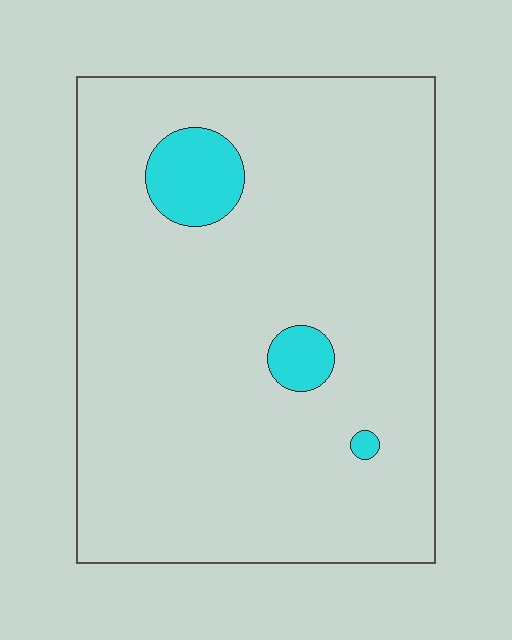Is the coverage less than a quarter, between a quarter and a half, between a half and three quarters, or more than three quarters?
Less than a quarter.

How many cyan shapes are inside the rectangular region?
3.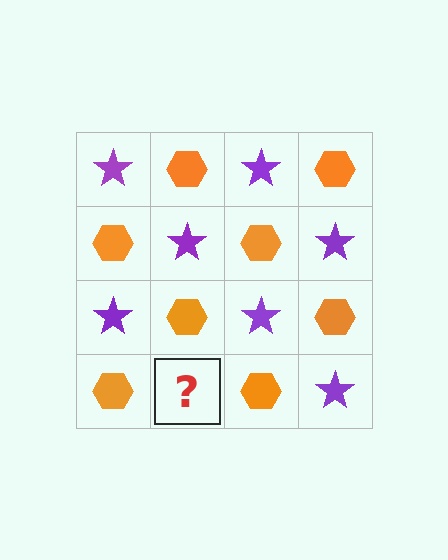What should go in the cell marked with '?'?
The missing cell should contain a purple star.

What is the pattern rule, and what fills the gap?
The rule is that it alternates purple star and orange hexagon in a checkerboard pattern. The gap should be filled with a purple star.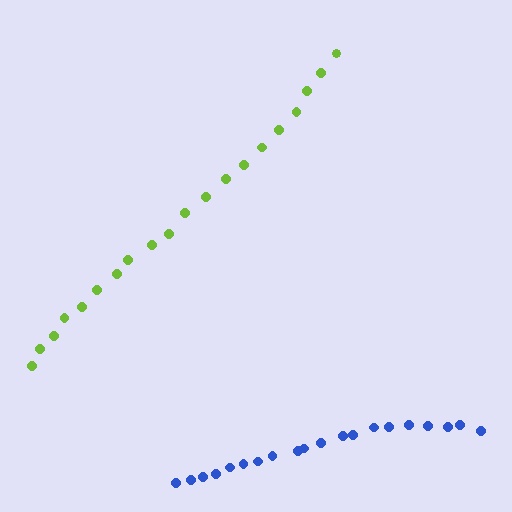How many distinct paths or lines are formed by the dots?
There are 2 distinct paths.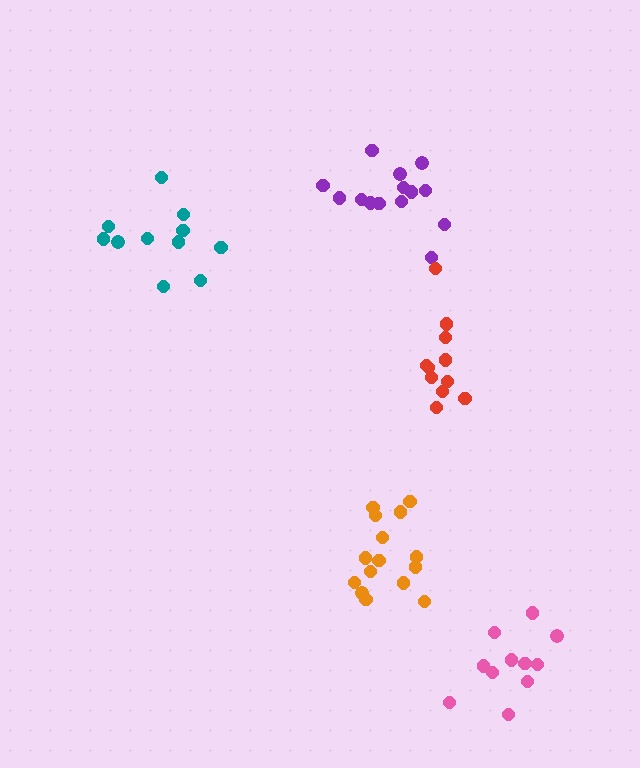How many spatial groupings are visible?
There are 5 spatial groupings.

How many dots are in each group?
Group 1: 14 dots, Group 2: 15 dots, Group 3: 11 dots, Group 4: 11 dots, Group 5: 11 dots (62 total).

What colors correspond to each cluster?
The clusters are colored: purple, orange, pink, red, teal.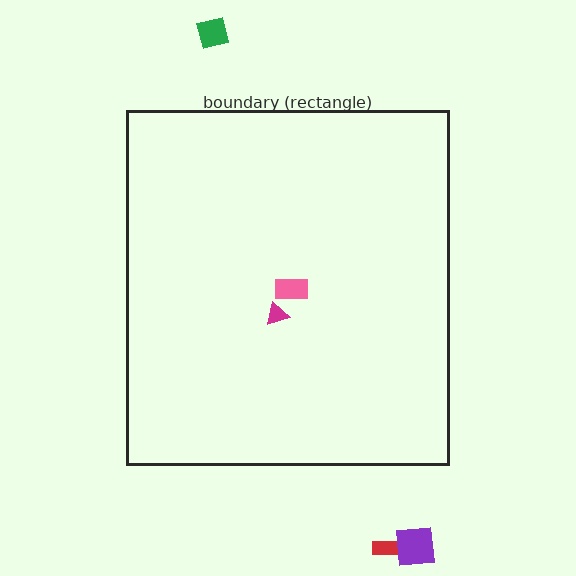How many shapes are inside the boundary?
2 inside, 3 outside.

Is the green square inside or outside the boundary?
Outside.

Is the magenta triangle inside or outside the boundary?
Inside.